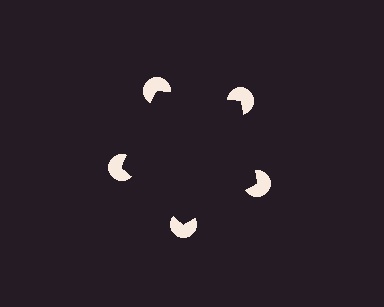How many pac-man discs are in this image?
There are 5 — one at each vertex of the illusory pentagon.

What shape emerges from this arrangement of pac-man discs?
An illusory pentagon — its edges are inferred from the aligned wedge cuts in the pac-man discs, not physically drawn.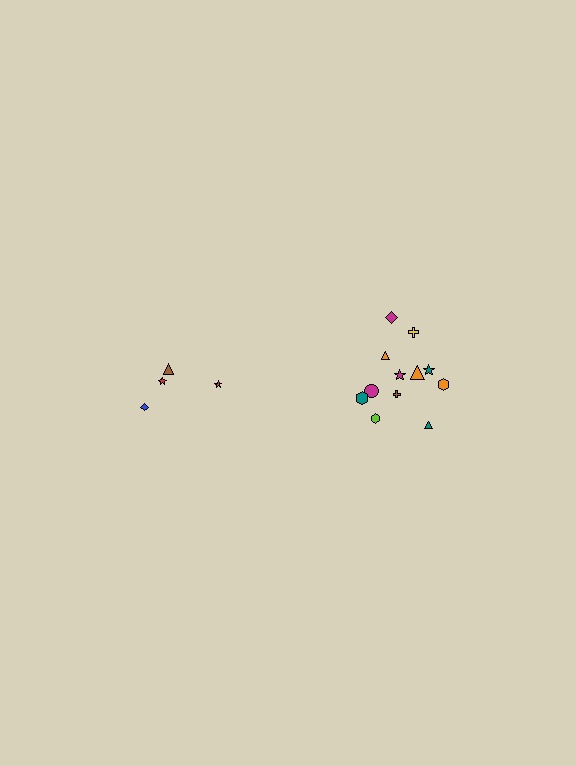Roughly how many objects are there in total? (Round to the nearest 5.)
Roughly 15 objects in total.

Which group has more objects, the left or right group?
The right group.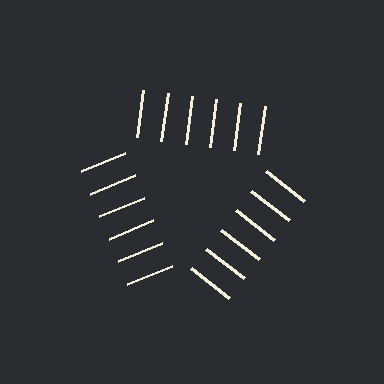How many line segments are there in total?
18 — 6 along each of the 3 edges.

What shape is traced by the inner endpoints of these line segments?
An illusory triangle — the line segments terminate on its edges but no continuous stroke is drawn.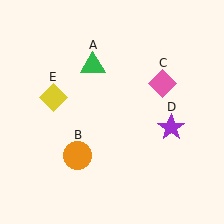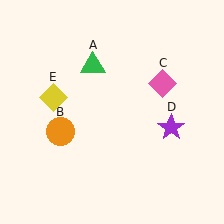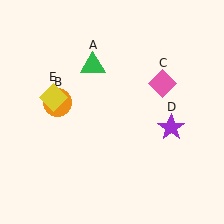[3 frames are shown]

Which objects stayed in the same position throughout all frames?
Green triangle (object A) and pink diamond (object C) and purple star (object D) and yellow diamond (object E) remained stationary.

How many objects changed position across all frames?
1 object changed position: orange circle (object B).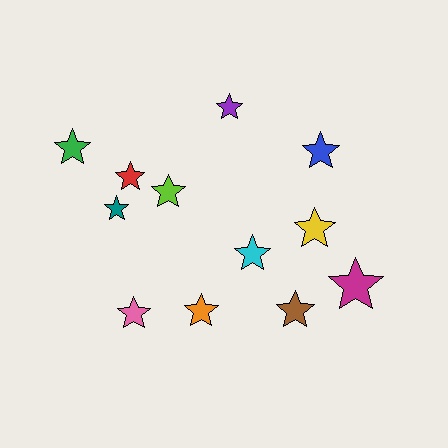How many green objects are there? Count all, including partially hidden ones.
There is 1 green object.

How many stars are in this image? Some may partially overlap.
There are 12 stars.